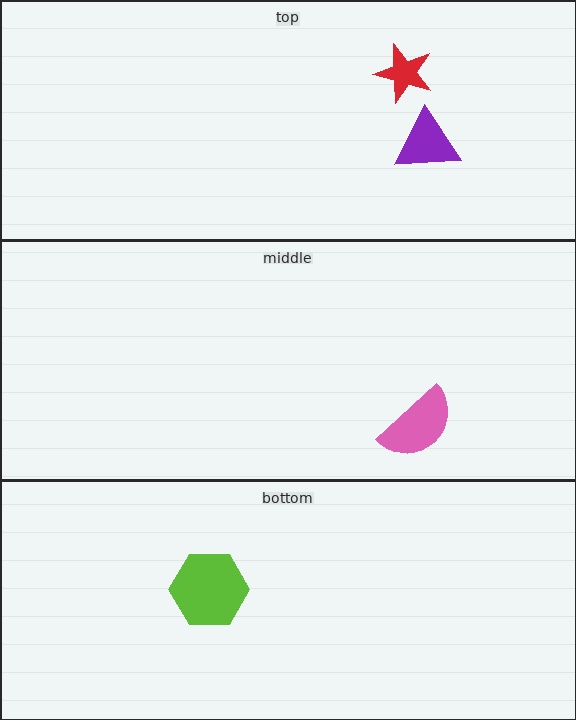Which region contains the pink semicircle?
The middle region.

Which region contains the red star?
The top region.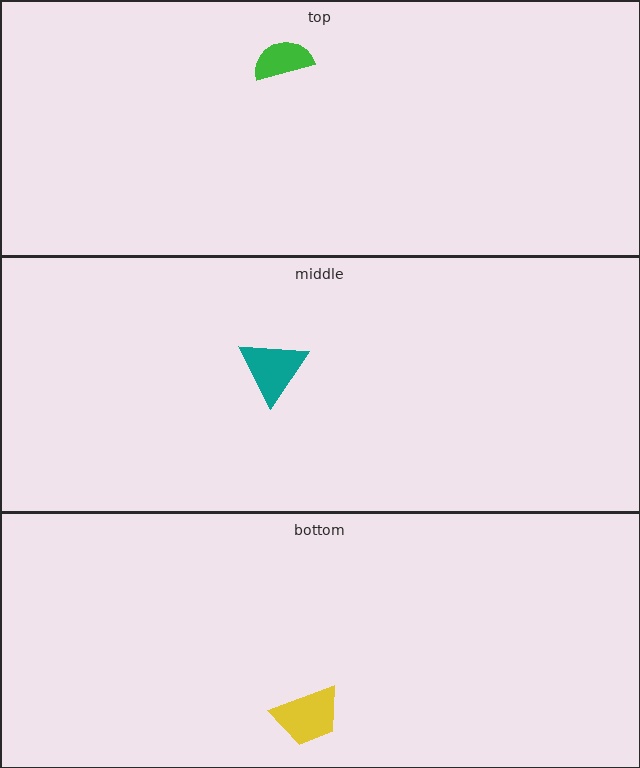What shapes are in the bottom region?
The yellow trapezoid.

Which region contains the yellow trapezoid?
The bottom region.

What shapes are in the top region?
The green semicircle.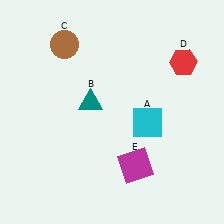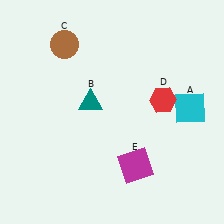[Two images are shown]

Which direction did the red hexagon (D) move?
The red hexagon (D) moved down.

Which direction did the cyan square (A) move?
The cyan square (A) moved right.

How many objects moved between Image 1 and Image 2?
2 objects moved between the two images.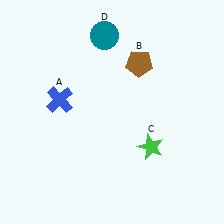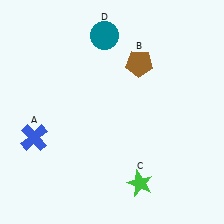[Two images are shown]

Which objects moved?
The objects that moved are: the blue cross (A), the green star (C).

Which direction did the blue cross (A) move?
The blue cross (A) moved down.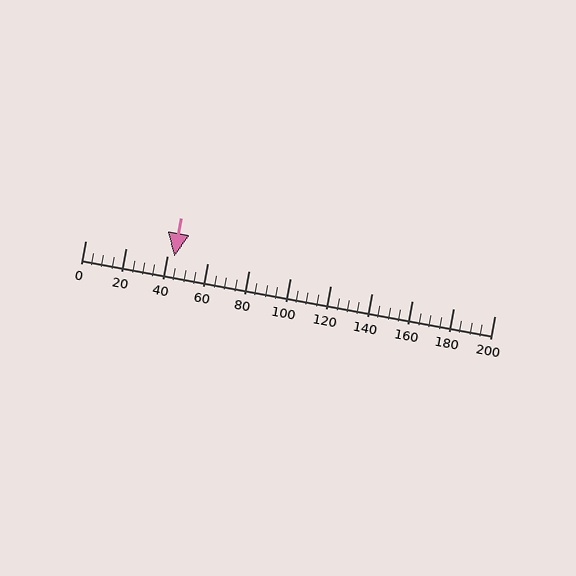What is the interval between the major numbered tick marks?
The major tick marks are spaced 20 units apart.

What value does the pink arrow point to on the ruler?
The pink arrow points to approximately 43.